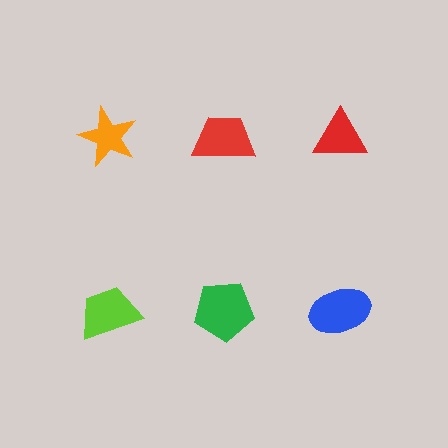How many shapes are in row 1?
3 shapes.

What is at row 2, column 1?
A lime trapezoid.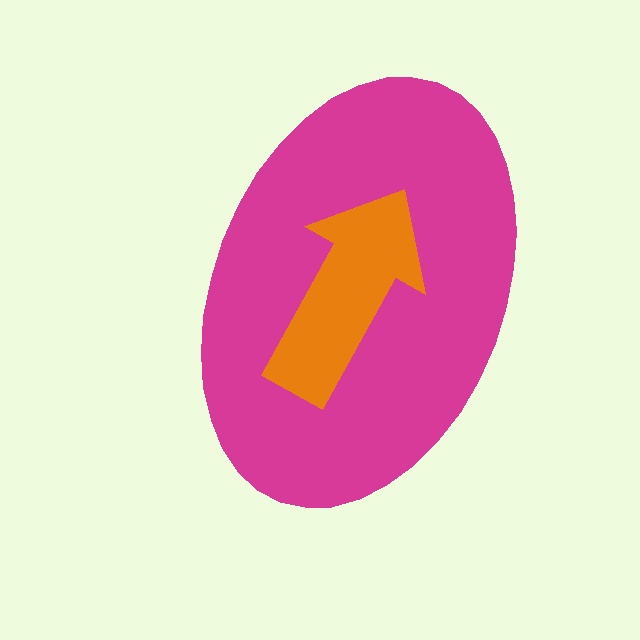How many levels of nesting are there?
2.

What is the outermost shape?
The magenta ellipse.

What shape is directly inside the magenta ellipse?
The orange arrow.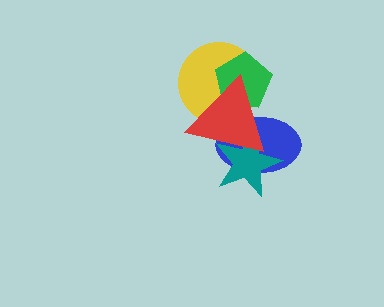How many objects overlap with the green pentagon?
3 objects overlap with the green pentagon.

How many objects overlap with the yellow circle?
3 objects overlap with the yellow circle.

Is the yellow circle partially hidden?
Yes, it is partially covered by another shape.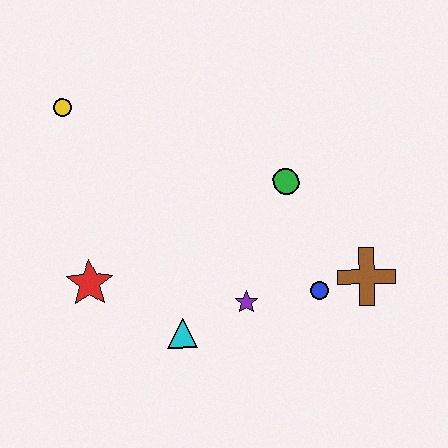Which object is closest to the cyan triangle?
The purple star is closest to the cyan triangle.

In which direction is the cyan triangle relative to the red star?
The cyan triangle is to the right of the red star.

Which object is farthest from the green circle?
The yellow circle is farthest from the green circle.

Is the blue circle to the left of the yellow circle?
No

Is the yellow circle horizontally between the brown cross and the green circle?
No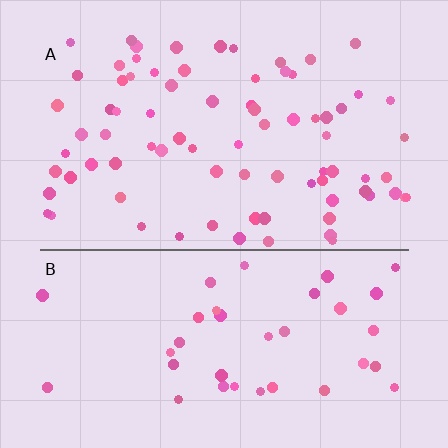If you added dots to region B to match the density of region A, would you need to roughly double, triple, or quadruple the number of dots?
Approximately double.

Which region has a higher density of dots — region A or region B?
A (the top).